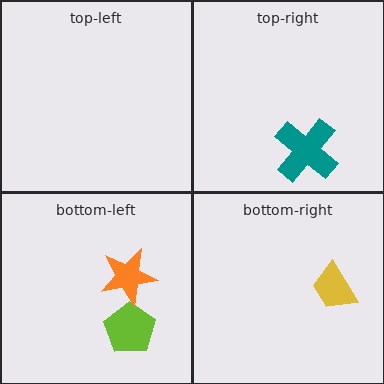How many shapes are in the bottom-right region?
1.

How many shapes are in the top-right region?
1.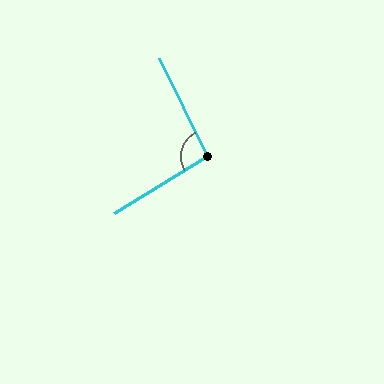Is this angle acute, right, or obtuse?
It is obtuse.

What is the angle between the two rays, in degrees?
Approximately 95 degrees.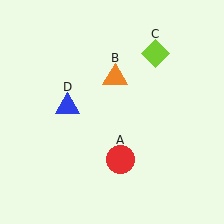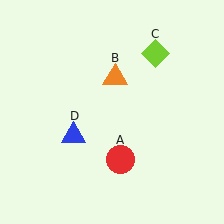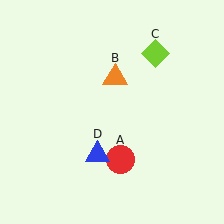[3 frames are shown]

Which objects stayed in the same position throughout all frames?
Red circle (object A) and orange triangle (object B) and lime diamond (object C) remained stationary.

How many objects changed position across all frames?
1 object changed position: blue triangle (object D).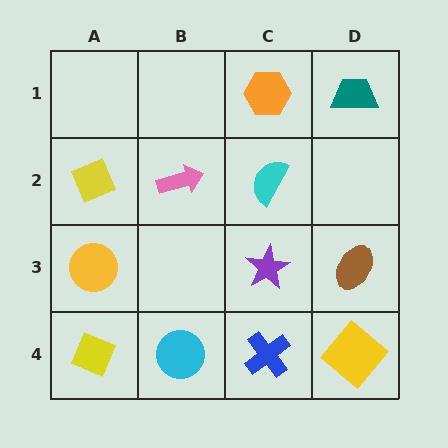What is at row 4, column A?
A yellow diamond.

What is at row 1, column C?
An orange hexagon.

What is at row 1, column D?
A teal trapezoid.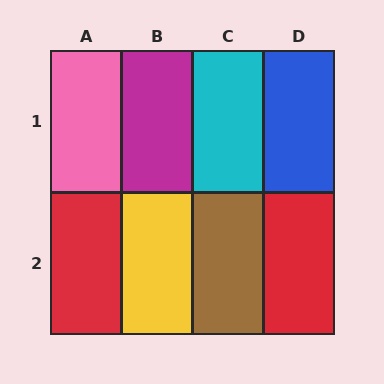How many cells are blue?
1 cell is blue.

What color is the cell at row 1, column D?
Blue.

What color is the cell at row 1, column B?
Magenta.